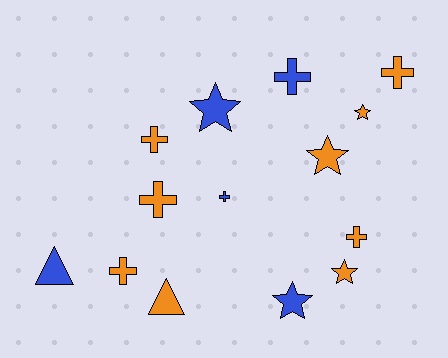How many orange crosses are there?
There are 5 orange crosses.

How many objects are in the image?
There are 14 objects.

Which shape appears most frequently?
Cross, with 7 objects.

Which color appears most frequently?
Orange, with 9 objects.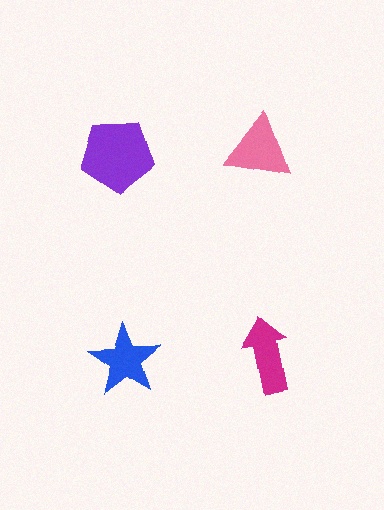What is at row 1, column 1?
A purple pentagon.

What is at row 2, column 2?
A magenta arrow.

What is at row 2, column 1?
A blue star.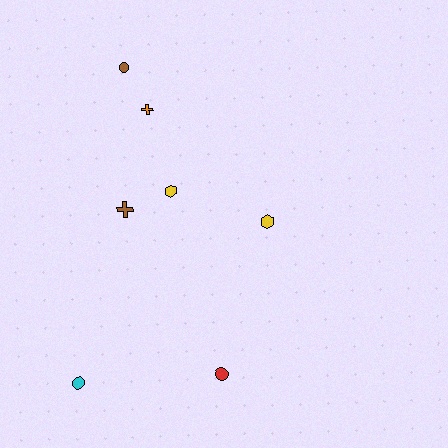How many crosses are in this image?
There are 2 crosses.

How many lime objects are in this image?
There are no lime objects.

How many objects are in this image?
There are 7 objects.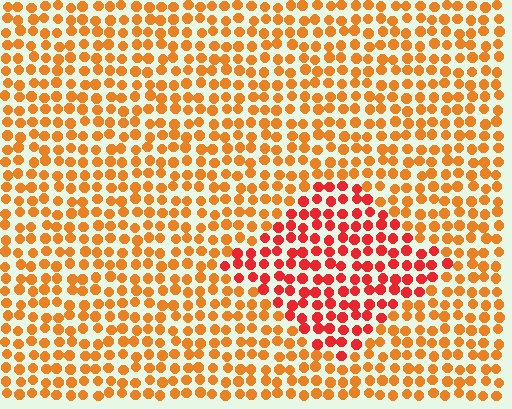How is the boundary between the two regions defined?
The boundary is defined purely by a slight shift in hue (about 31 degrees). Spacing, size, and orientation are identical on both sides.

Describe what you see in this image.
The image is filled with small orange elements in a uniform arrangement. A diamond-shaped region is visible where the elements are tinted to a slightly different hue, forming a subtle color boundary.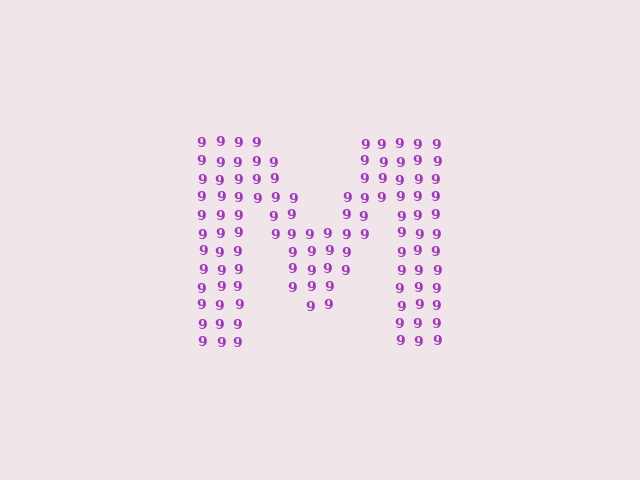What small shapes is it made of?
It is made of small digit 9's.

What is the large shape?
The large shape is the letter M.